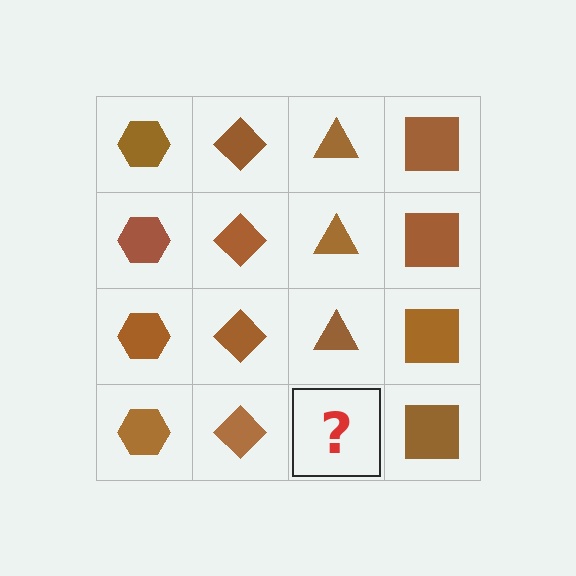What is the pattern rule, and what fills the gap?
The rule is that each column has a consistent shape. The gap should be filled with a brown triangle.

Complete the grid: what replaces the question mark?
The question mark should be replaced with a brown triangle.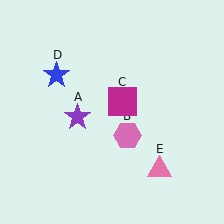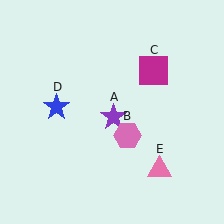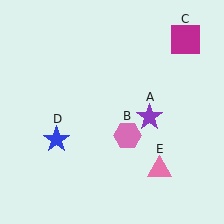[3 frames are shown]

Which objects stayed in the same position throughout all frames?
Pink hexagon (object B) and pink triangle (object E) remained stationary.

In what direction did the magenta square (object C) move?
The magenta square (object C) moved up and to the right.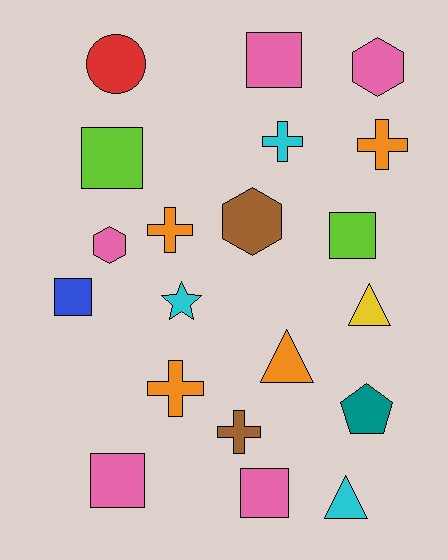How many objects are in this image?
There are 20 objects.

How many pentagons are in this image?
There is 1 pentagon.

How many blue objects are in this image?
There is 1 blue object.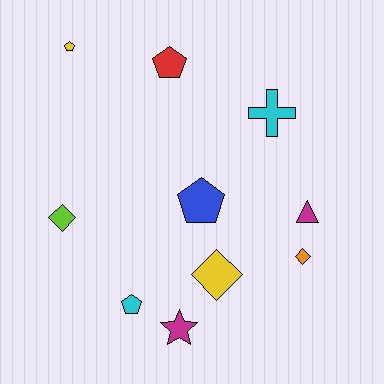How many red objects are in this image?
There is 1 red object.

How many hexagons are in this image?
There are no hexagons.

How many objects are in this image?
There are 10 objects.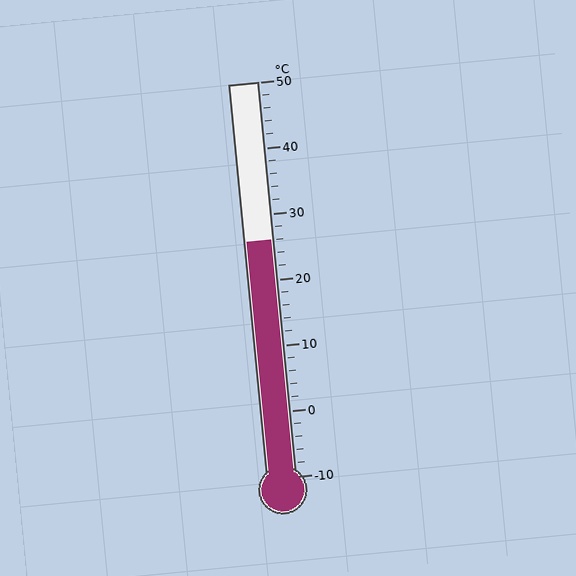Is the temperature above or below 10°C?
The temperature is above 10°C.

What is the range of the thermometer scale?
The thermometer scale ranges from -10°C to 50°C.